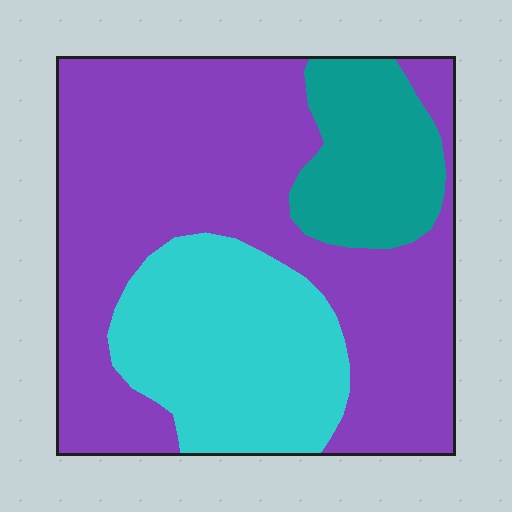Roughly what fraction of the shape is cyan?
Cyan covers around 25% of the shape.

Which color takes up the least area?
Teal, at roughly 15%.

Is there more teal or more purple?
Purple.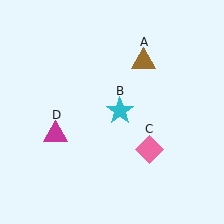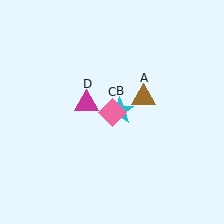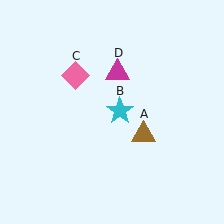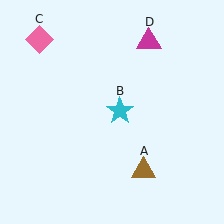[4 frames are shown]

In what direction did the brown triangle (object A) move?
The brown triangle (object A) moved down.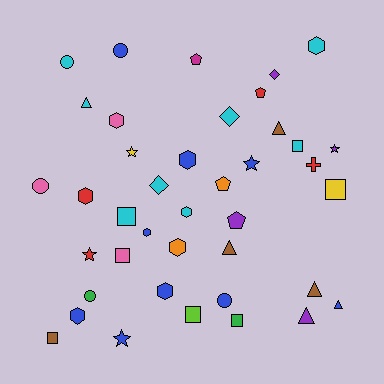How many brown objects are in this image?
There are 4 brown objects.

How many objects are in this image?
There are 40 objects.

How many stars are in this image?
There are 5 stars.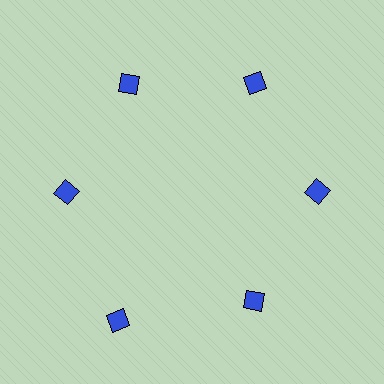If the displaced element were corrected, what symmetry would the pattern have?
It would have 6-fold rotational symmetry — the pattern would map onto itself every 60 degrees.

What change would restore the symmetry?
The symmetry would be restored by moving it inward, back onto the ring so that all 6 diamonds sit at equal angles and equal distance from the center.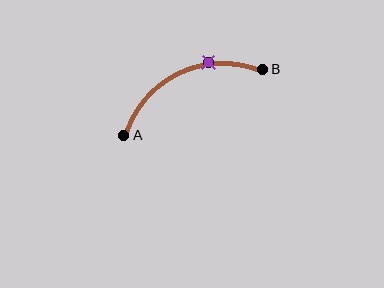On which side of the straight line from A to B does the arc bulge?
The arc bulges above the straight line connecting A and B.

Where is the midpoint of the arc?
The arc midpoint is the point on the curve farthest from the straight line joining A and B. It sits above that line.